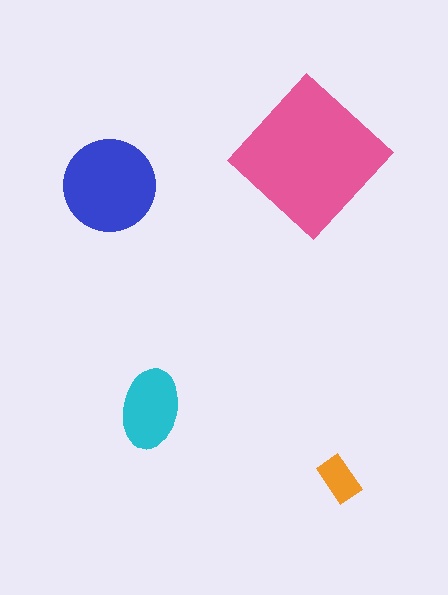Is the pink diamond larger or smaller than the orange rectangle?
Larger.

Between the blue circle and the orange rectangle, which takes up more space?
The blue circle.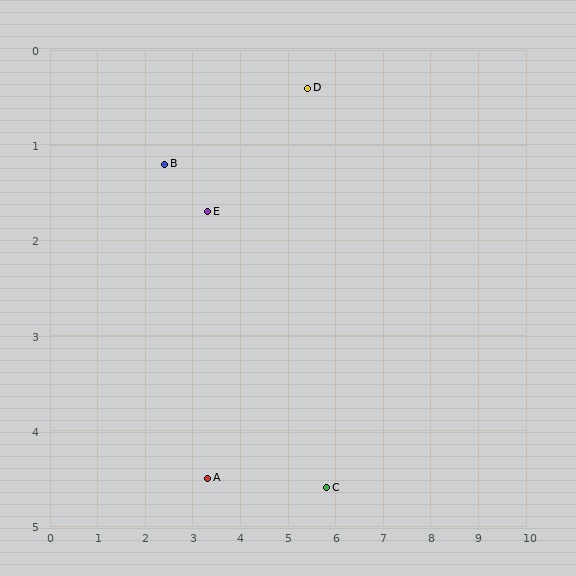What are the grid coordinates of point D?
Point D is at approximately (5.4, 0.4).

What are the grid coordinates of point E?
Point E is at approximately (3.3, 1.7).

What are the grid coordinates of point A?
Point A is at approximately (3.3, 4.5).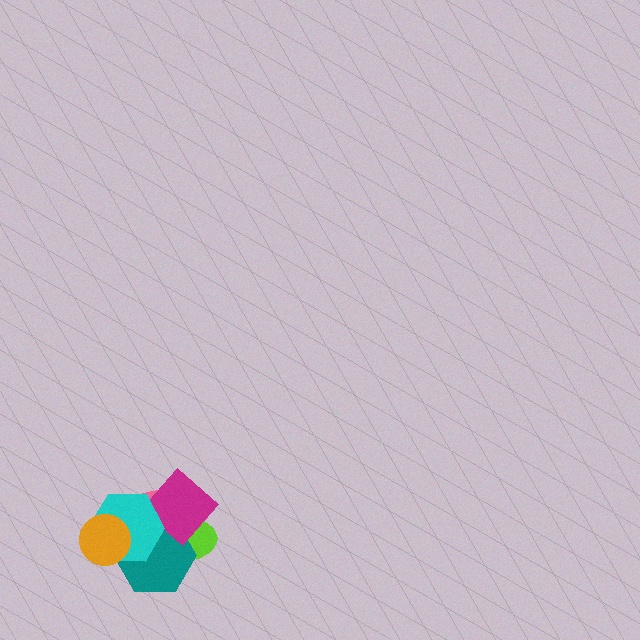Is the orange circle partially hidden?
No, no other shape covers it.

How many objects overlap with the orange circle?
3 objects overlap with the orange circle.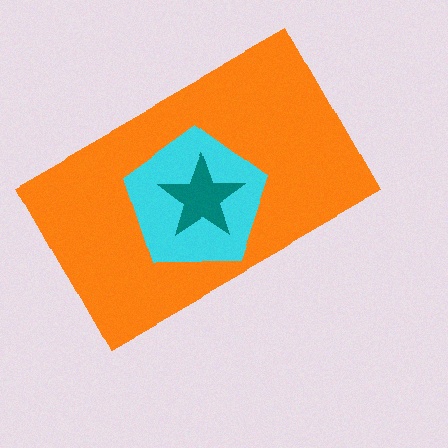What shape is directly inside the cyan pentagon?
The teal star.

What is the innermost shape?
The teal star.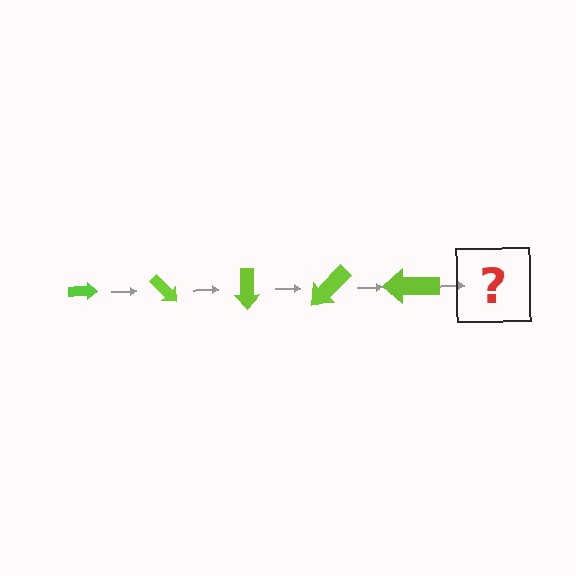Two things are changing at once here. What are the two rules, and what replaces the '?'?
The two rules are that the arrow grows larger each step and it rotates 45 degrees each step. The '?' should be an arrow, larger than the previous one and rotated 225 degrees from the start.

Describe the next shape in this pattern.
It should be an arrow, larger than the previous one and rotated 225 degrees from the start.